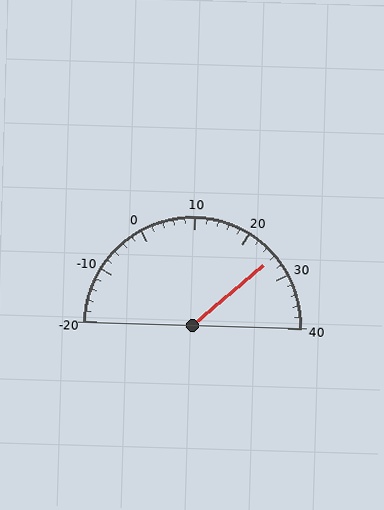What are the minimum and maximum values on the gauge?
The gauge ranges from -20 to 40.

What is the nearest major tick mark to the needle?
The nearest major tick mark is 30.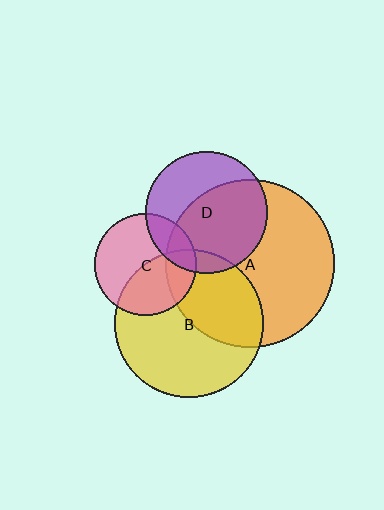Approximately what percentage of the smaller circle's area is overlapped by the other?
Approximately 10%.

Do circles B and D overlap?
Yes.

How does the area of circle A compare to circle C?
Approximately 2.7 times.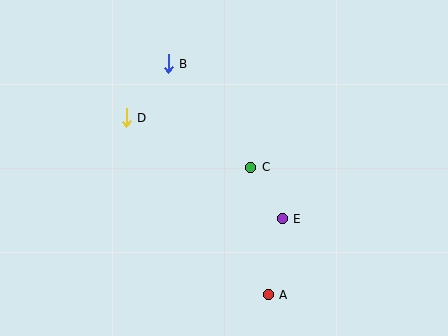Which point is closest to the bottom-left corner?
Point D is closest to the bottom-left corner.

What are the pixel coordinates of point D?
Point D is at (126, 118).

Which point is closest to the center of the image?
Point C at (251, 167) is closest to the center.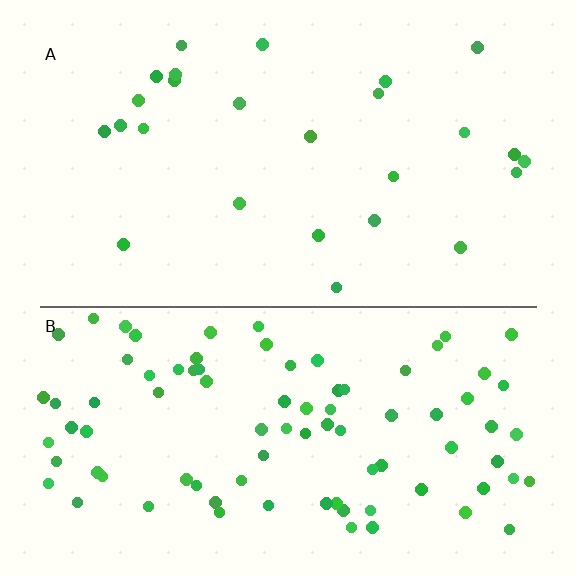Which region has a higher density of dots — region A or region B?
B (the bottom).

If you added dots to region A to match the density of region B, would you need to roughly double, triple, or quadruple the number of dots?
Approximately triple.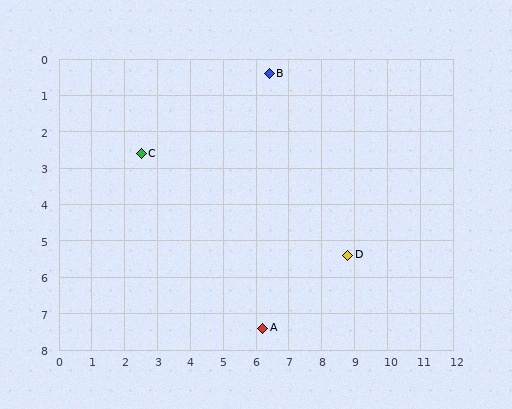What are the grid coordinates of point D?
Point D is at approximately (8.8, 5.4).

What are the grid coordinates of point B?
Point B is at approximately (6.4, 0.4).